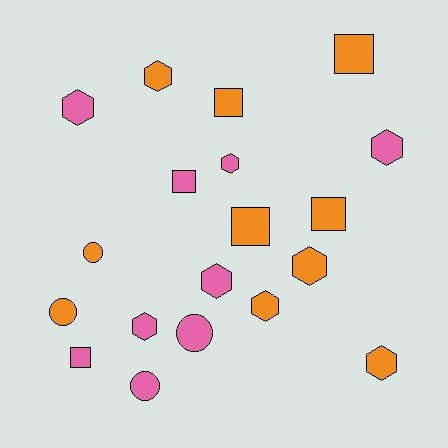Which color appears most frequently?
Orange, with 10 objects.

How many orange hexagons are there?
There are 4 orange hexagons.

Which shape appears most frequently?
Hexagon, with 9 objects.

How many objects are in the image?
There are 19 objects.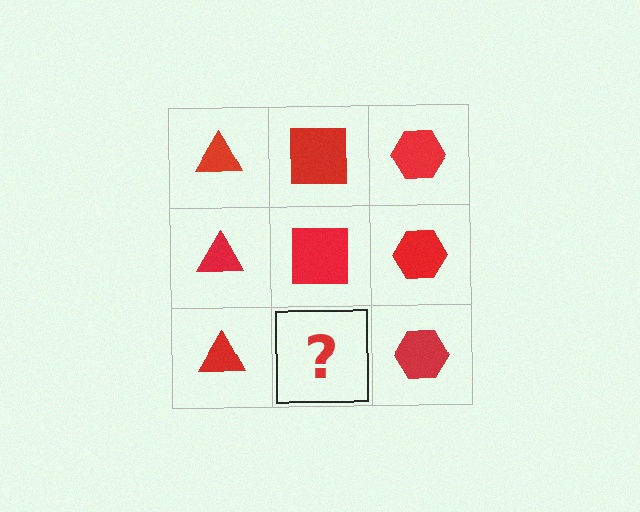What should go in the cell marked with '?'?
The missing cell should contain a red square.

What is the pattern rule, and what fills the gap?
The rule is that each column has a consistent shape. The gap should be filled with a red square.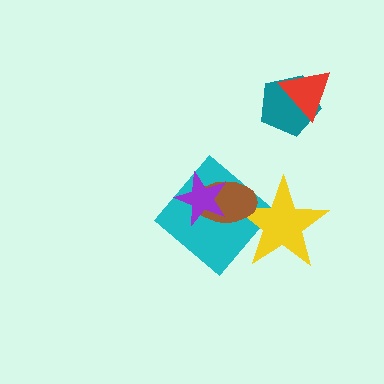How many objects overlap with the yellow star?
2 objects overlap with the yellow star.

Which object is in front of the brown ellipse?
The purple star is in front of the brown ellipse.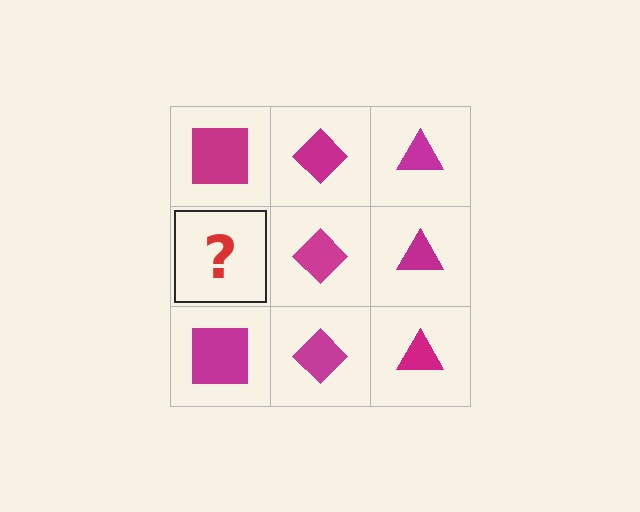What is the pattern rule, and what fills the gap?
The rule is that each column has a consistent shape. The gap should be filled with a magenta square.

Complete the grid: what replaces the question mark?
The question mark should be replaced with a magenta square.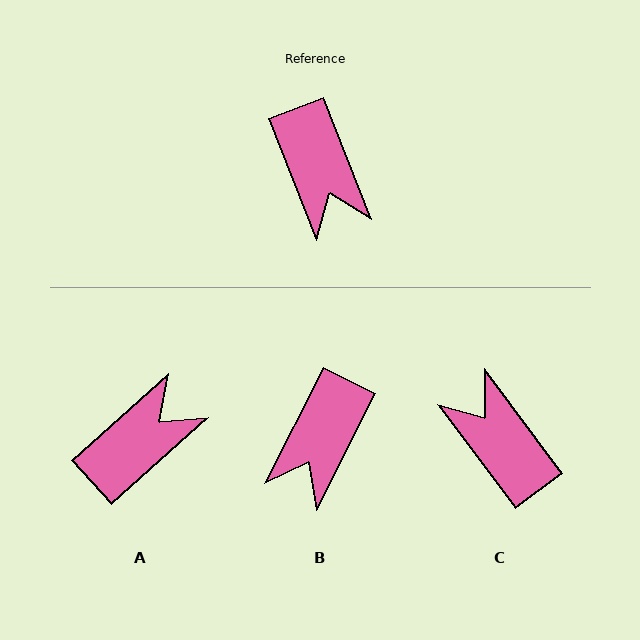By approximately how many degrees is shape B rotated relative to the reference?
Approximately 48 degrees clockwise.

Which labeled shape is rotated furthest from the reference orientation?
C, about 164 degrees away.